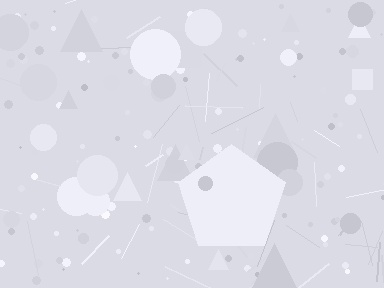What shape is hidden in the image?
A pentagon is hidden in the image.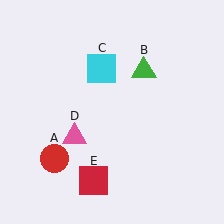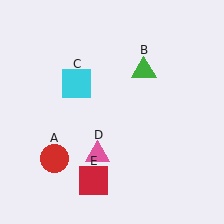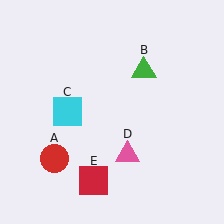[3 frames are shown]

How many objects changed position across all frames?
2 objects changed position: cyan square (object C), pink triangle (object D).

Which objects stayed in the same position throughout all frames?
Red circle (object A) and green triangle (object B) and red square (object E) remained stationary.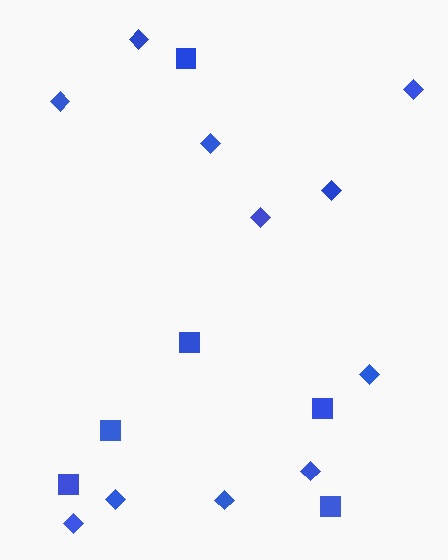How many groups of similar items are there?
There are 2 groups: one group of diamonds (11) and one group of squares (6).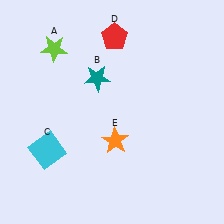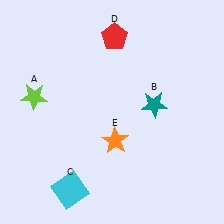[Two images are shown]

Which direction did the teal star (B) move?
The teal star (B) moved right.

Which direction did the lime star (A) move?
The lime star (A) moved down.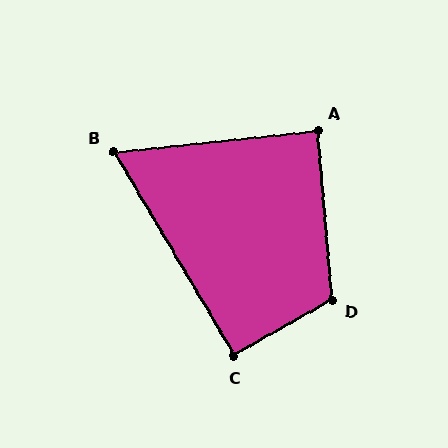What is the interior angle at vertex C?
Approximately 91 degrees (approximately right).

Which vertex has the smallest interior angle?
B, at approximately 65 degrees.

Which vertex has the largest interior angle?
D, at approximately 115 degrees.